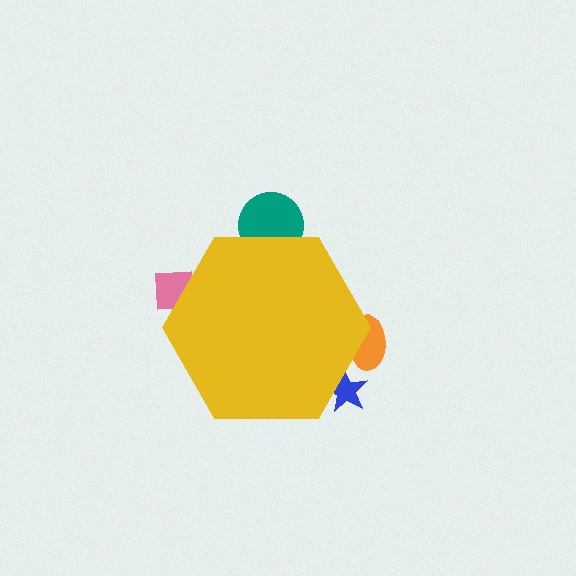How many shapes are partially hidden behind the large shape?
4 shapes are partially hidden.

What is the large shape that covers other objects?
A yellow hexagon.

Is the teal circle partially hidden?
Yes, the teal circle is partially hidden behind the yellow hexagon.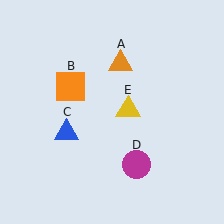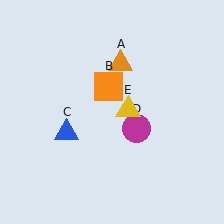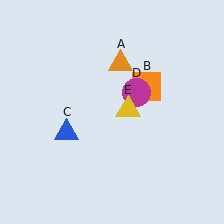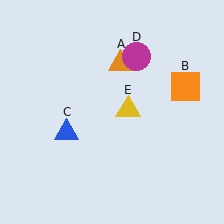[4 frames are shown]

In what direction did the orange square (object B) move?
The orange square (object B) moved right.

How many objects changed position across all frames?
2 objects changed position: orange square (object B), magenta circle (object D).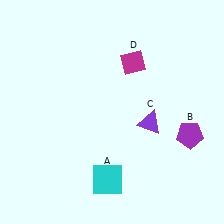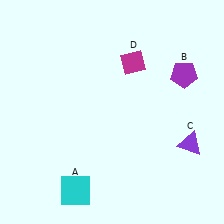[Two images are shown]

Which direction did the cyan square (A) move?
The cyan square (A) moved left.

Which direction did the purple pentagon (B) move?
The purple pentagon (B) moved up.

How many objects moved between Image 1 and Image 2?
3 objects moved between the two images.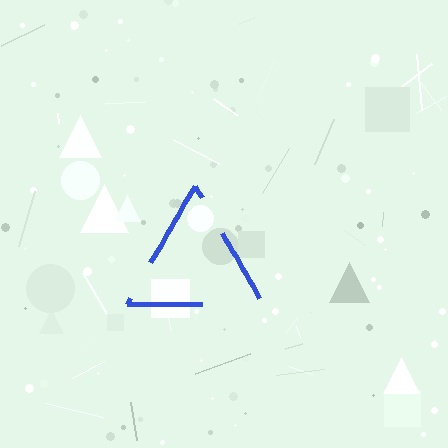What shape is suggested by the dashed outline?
The dashed outline suggests a triangle.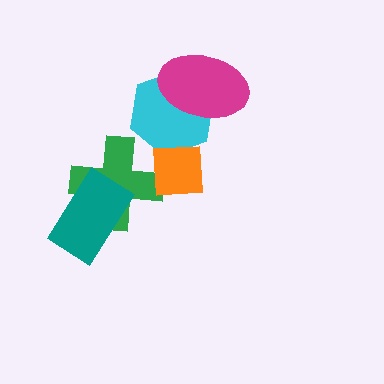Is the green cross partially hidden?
Yes, it is partially covered by another shape.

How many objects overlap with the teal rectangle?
1 object overlaps with the teal rectangle.